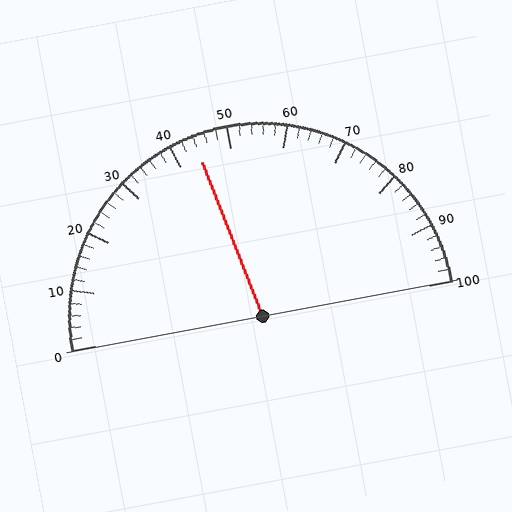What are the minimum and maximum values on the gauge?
The gauge ranges from 0 to 100.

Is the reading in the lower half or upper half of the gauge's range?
The reading is in the lower half of the range (0 to 100).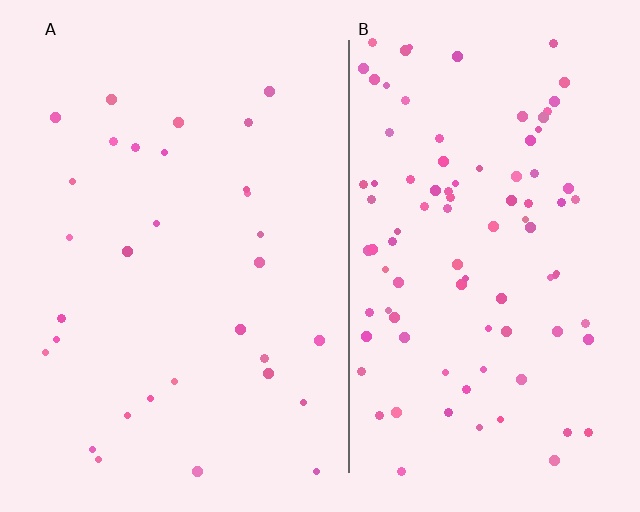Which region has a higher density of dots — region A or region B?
B (the right).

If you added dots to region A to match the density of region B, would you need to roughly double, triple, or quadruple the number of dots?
Approximately triple.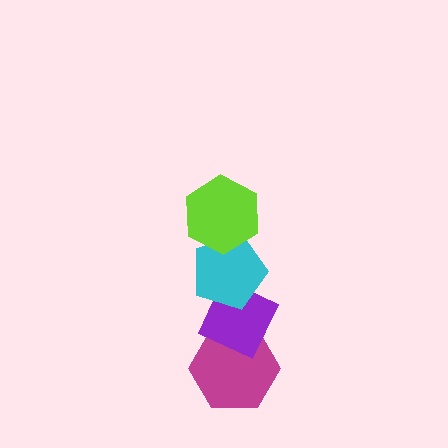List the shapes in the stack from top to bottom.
From top to bottom: the lime hexagon, the cyan pentagon, the purple diamond, the magenta hexagon.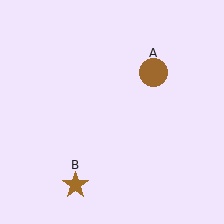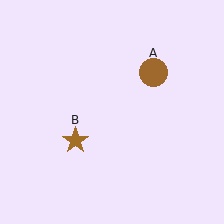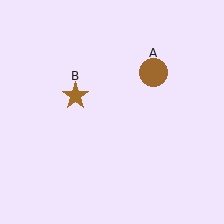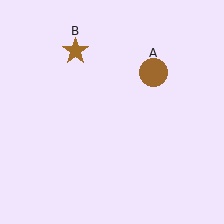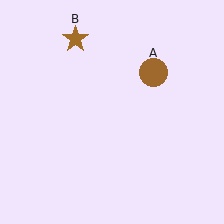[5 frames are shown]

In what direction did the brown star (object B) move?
The brown star (object B) moved up.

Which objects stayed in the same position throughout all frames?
Brown circle (object A) remained stationary.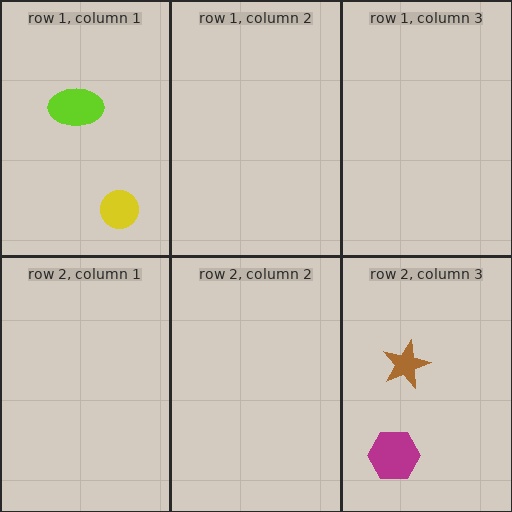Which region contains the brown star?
The row 2, column 3 region.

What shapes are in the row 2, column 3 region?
The magenta hexagon, the brown star.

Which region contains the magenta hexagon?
The row 2, column 3 region.